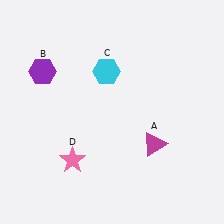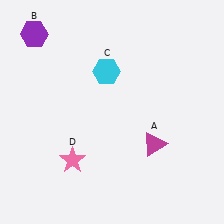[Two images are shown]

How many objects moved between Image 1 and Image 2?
1 object moved between the two images.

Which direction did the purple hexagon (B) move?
The purple hexagon (B) moved up.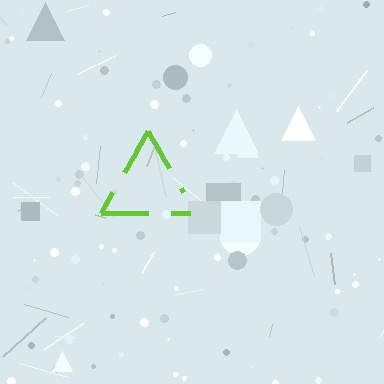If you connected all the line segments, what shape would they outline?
They would outline a triangle.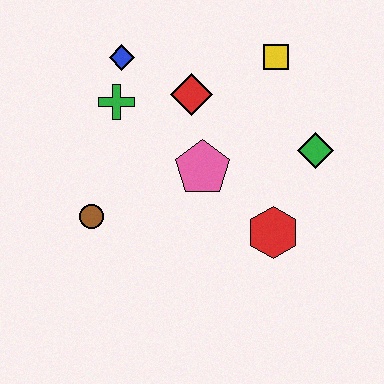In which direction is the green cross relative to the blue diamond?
The green cross is below the blue diamond.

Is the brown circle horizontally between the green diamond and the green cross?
No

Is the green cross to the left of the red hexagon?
Yes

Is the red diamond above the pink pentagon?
Yes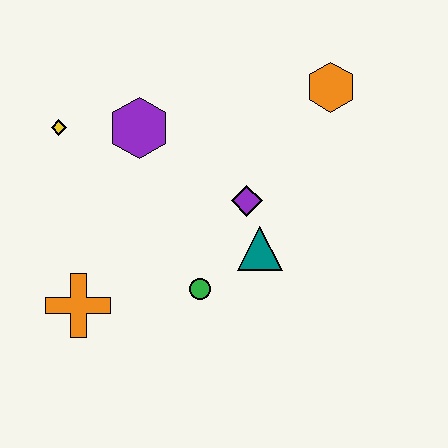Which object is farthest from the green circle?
The orange hexagon is farthest from the green circle.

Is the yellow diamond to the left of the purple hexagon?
Yes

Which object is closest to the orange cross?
The green circle is closest to the orange cross.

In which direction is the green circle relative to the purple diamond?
The green circle is below the purple diamond.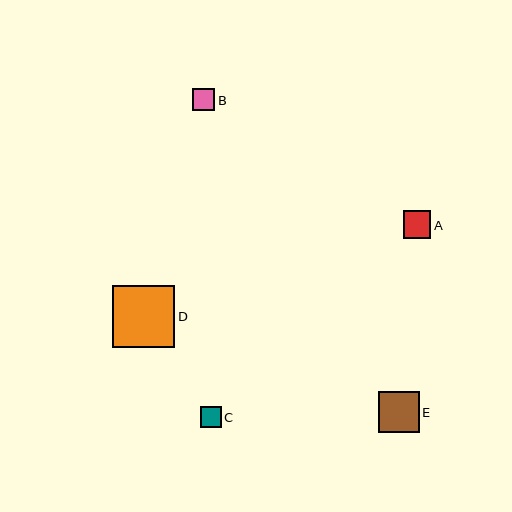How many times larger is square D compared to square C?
Square D is approximately 3.0 times the size of square C.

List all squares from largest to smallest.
From largest to smallest: D, E, A, B, C.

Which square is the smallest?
Square C is the smallest with a size of approximately 21 pixels.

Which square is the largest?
Square D is the largest with a size of approximately 62 pixels.